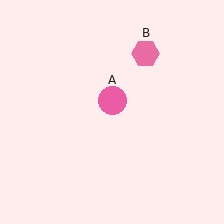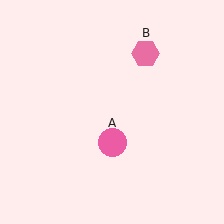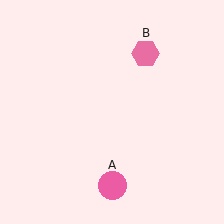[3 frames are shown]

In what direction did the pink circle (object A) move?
The pink circle (object A) moved down.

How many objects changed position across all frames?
1 object changed position: pink circle (object A).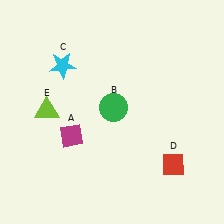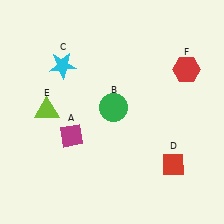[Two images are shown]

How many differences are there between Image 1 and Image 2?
There is 1 difference between the two images.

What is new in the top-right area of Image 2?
A red hexagon (F) was added in the top-right area of Image 2.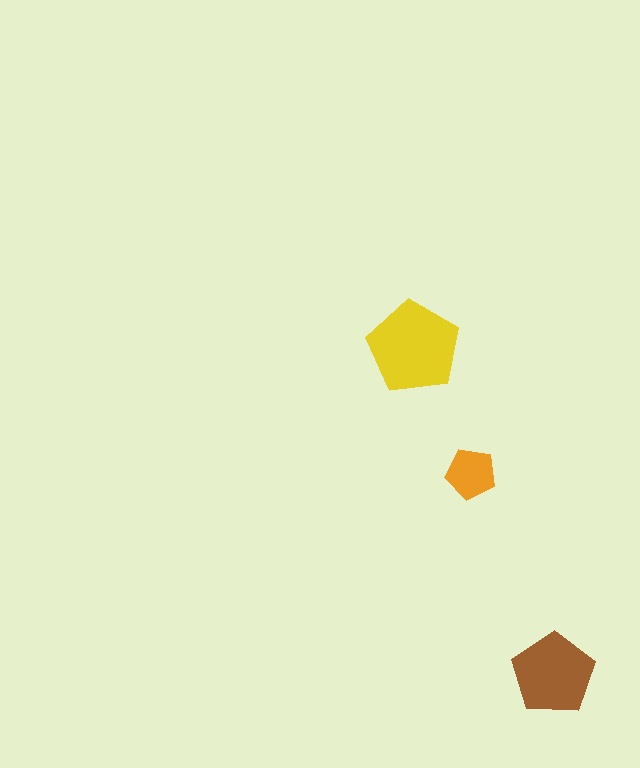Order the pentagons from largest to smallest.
the yellow one, the brown one, the orange one.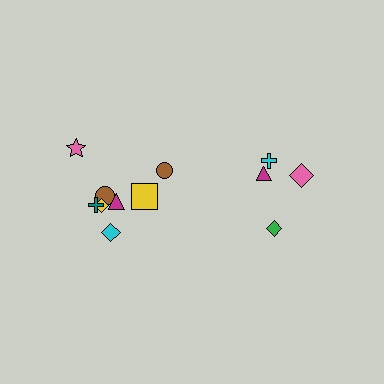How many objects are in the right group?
There are 4 objects.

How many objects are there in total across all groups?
There are 12 objects.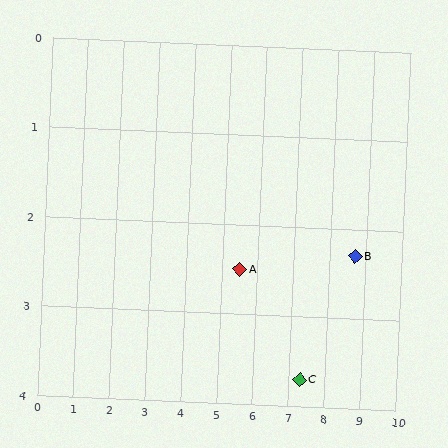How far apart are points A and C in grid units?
Points A and C are about 2.2 grid units apart.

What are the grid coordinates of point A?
Point A is at approximately (5.5, 2.5).